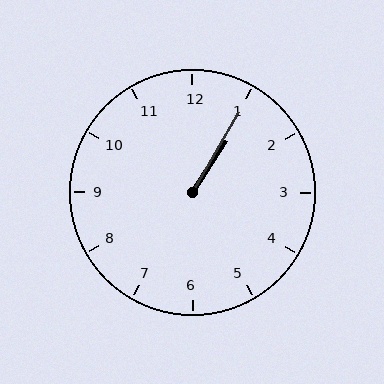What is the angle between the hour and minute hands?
Approximately 2 degrees.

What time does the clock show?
1:05.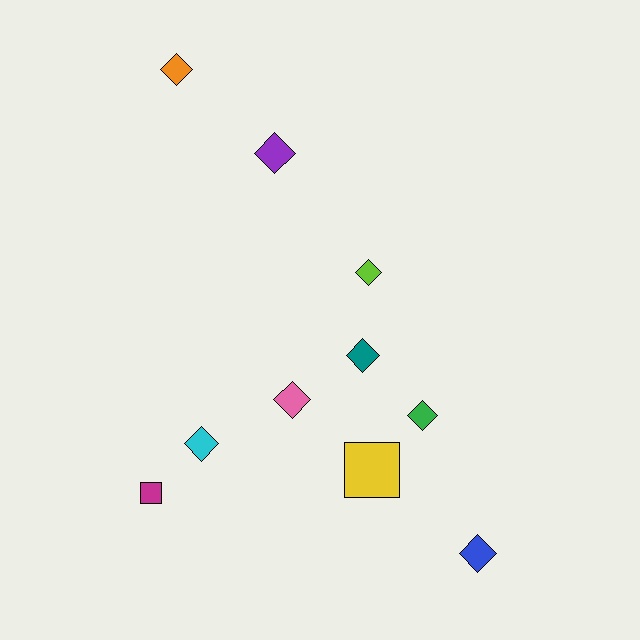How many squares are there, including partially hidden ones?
There are 2 squares.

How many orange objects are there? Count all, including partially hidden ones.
There is 1 orange object.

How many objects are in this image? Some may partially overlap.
There are 10 objects.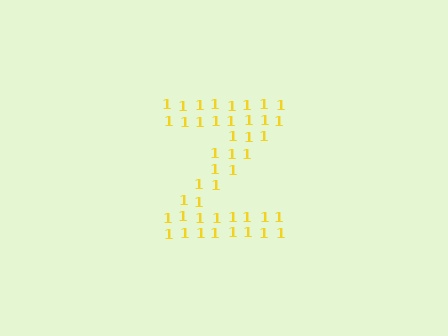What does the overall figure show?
The overall figure shows the letter Z.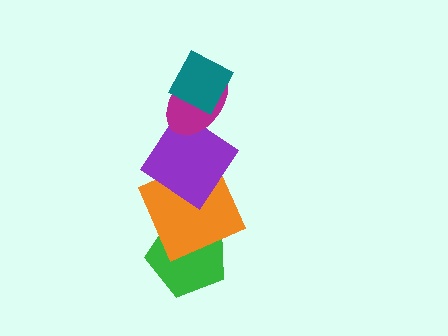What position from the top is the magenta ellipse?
The magenta ellipse is 2nd from the top.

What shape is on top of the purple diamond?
The magenta ellipse is on top of the purple diamond.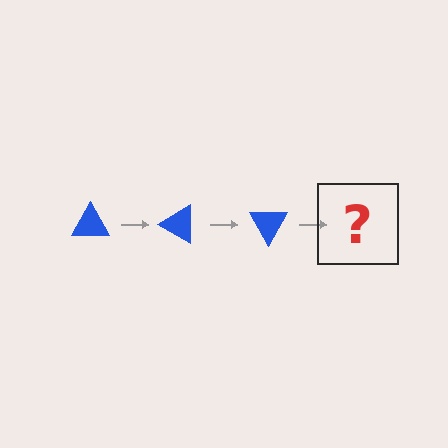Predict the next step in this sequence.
The next step is a blue triangle rotated 90 degrees.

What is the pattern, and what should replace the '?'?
The pattern is that the triangle rotates 30 degrees each step. The '?' should be a blue triangle rotated 90 degrees.